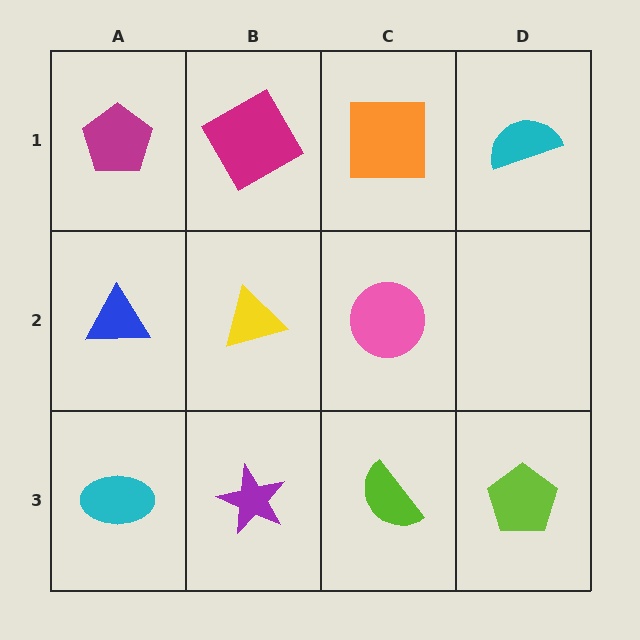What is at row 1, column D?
A cyan semicircle.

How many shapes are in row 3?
4 shapes.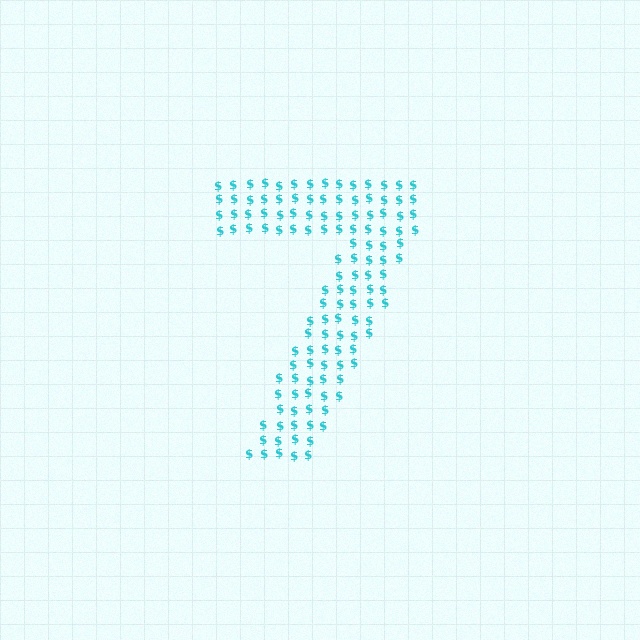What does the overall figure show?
The overall figure shows the digit 7.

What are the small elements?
The small elements are dollar signs.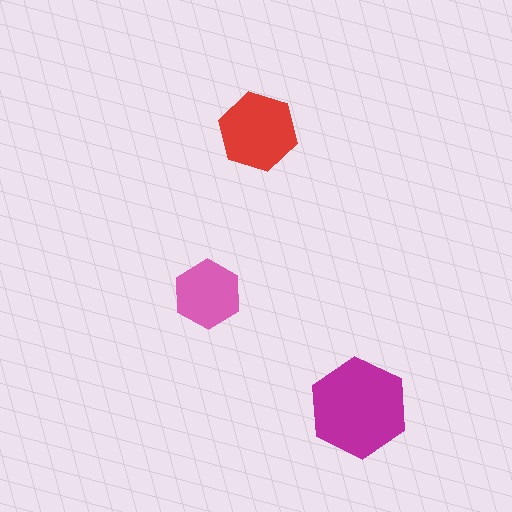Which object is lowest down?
The magenta hexagon is bottommost.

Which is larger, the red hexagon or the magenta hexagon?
The magenta one.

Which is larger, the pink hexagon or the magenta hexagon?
The magenta one.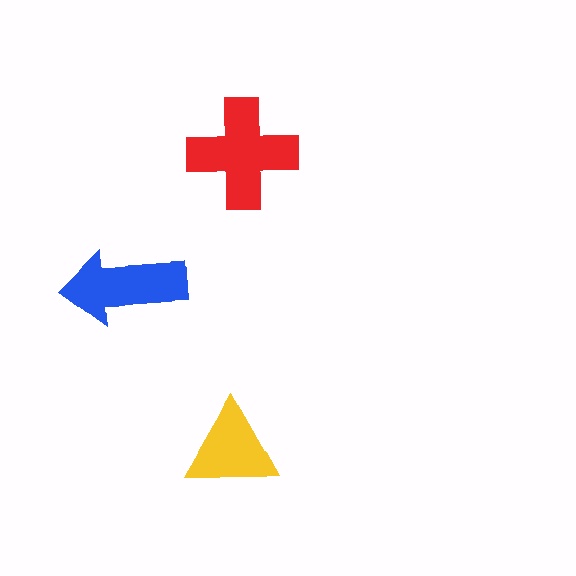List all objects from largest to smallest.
The red cross, the blue arrow, the yellow triangle.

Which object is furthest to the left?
The blue arrow is leftmost.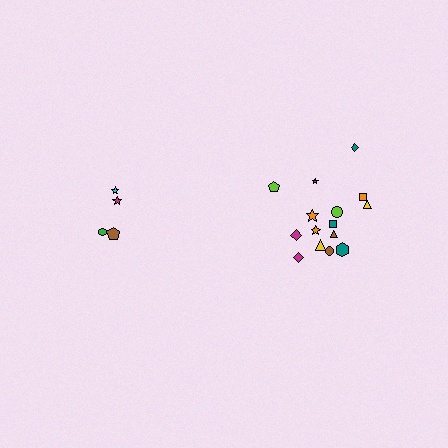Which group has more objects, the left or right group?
The right group.